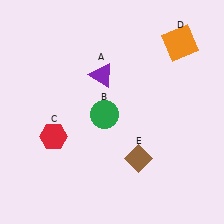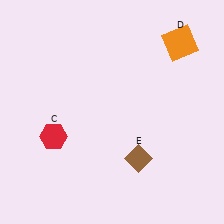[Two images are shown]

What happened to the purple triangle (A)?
The purple triangle (A) was removed in Image 2. It was in the top-left area of Image 1.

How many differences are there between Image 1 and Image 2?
There are 2 differences between the two images.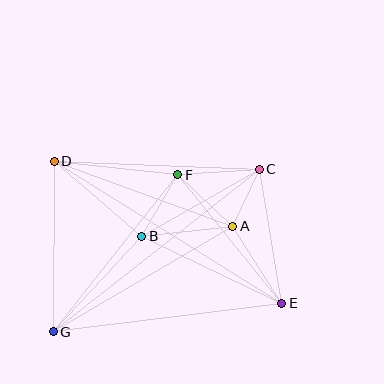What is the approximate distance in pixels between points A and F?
The distance between A and F is approximately 75 pixels.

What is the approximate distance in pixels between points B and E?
The distance between B and E is approximately 155 pixels.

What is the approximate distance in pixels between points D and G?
The distance between D and G is approximately 170 pixels.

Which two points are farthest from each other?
Points D and E are farthest from each other.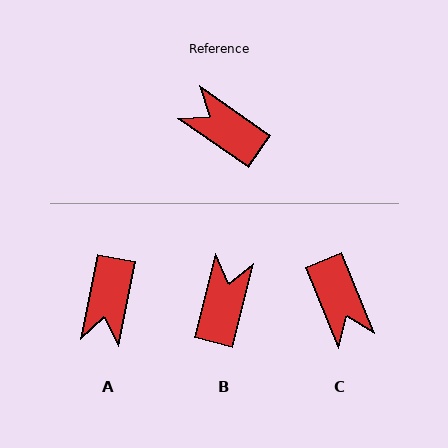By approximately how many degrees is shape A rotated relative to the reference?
Approximately 113 degrees counter-clockwise.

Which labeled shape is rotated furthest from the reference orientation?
C, about 147 degrees away.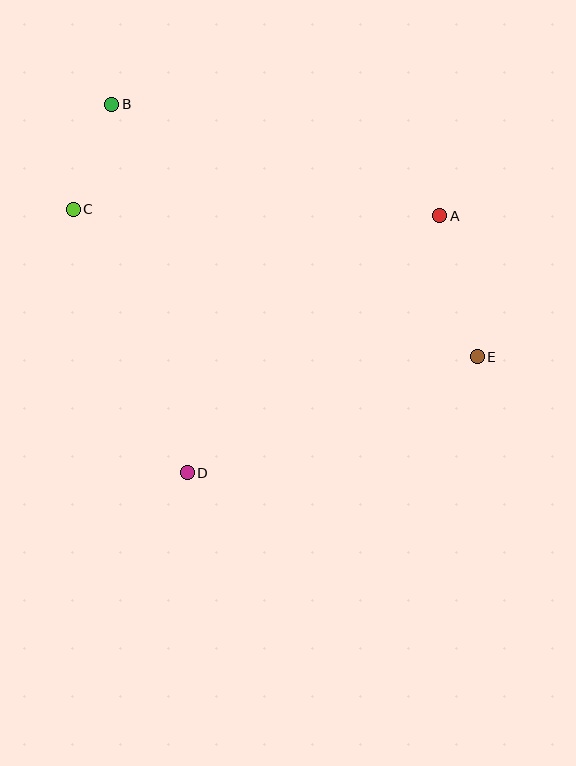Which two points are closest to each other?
Points B and C are closest to each other.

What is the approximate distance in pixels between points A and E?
The distance between A and E is approximately 146 pixels.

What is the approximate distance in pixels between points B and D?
The distance between B and D is approximately 376 pixels.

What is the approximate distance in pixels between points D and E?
The distance between D and E is approximately 312 pixels.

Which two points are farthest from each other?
Points B and E are farthest from each other.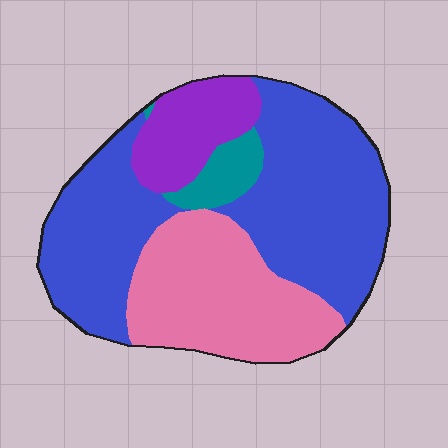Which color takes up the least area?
Teal, at roughly 5%.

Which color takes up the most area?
Blue, at roughly 55%.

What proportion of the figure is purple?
Purple takes up about one eighth (1/8) of the figure.